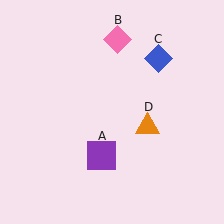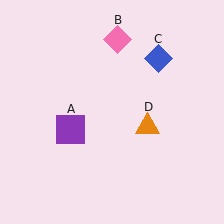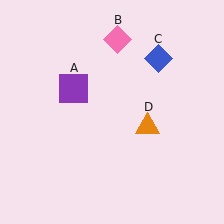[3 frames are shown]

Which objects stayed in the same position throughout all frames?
Pink diamond (object B) and blue diamond (object C) and orange triangle (object D) remained stationary.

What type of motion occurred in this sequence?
The purple square (object A) rotated clockwise around the center of the scene.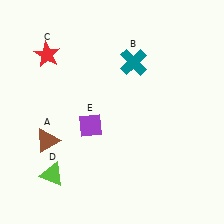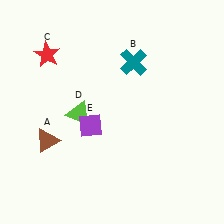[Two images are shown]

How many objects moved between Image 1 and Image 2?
1 object moved between the two images.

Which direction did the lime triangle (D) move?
The lime triangle (D) moved up.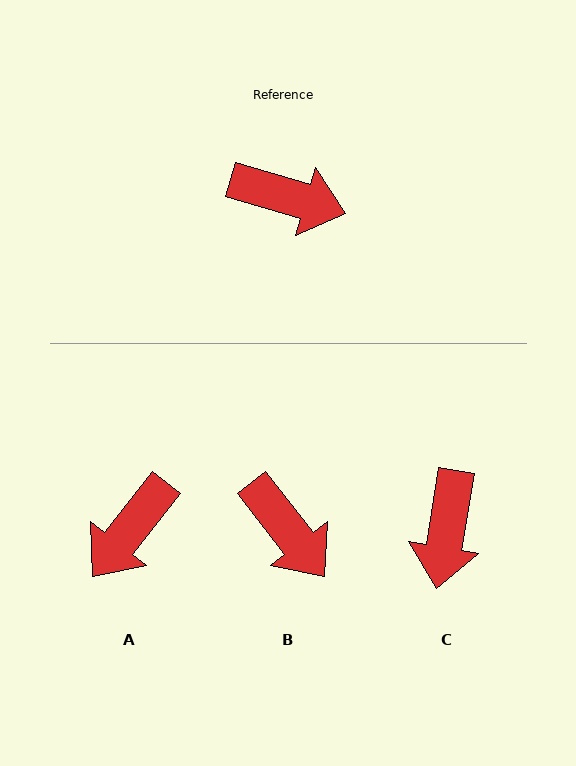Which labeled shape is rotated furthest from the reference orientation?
A, about 112 degrees away.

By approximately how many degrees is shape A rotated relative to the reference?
Approximately 112 degrees clockwise.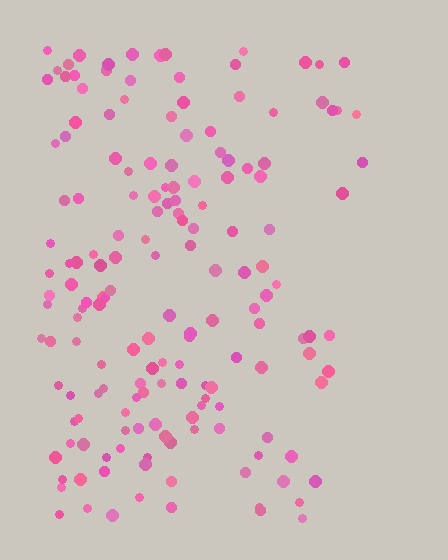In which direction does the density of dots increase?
From right to left, with the left side densest.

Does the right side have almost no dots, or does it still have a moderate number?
Still a moderate number, just noticeably fewer than the left.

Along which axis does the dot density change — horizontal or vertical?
Horizontal.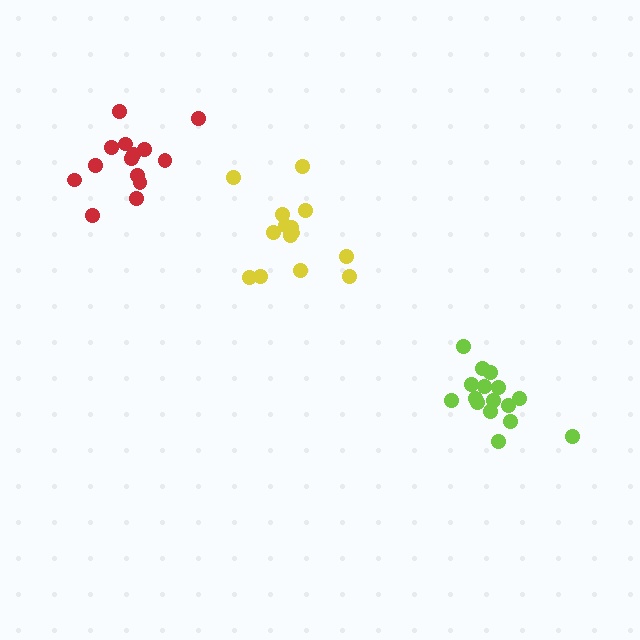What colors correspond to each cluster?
The clusters are colored: yellow, lime, red.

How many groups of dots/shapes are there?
There are 3 groups.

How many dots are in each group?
Group 1: 14 dots, Group 2: 16 dots, Group 3: 14 dots (44 total).